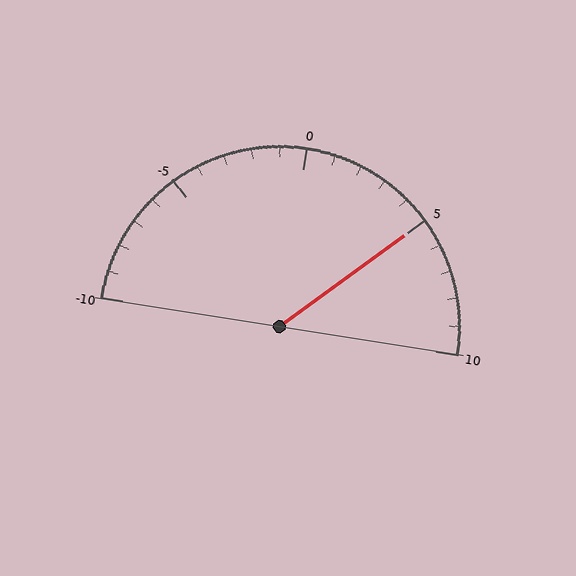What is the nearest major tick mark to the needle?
The nearest major tick mark is 5.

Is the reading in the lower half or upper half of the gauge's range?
The reading is in the upper half of the range (-10 to 10).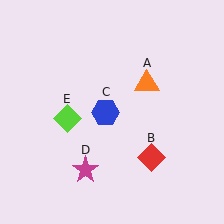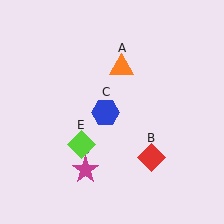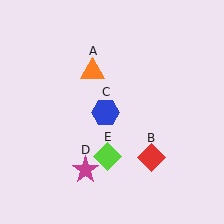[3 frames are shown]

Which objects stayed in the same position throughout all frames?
Red diamond (object B) and blue hexagon (object C) and magenta star (object D) remained stationary.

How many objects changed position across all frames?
2 objects changed position: orange triangle (object A), lime diamond (object E).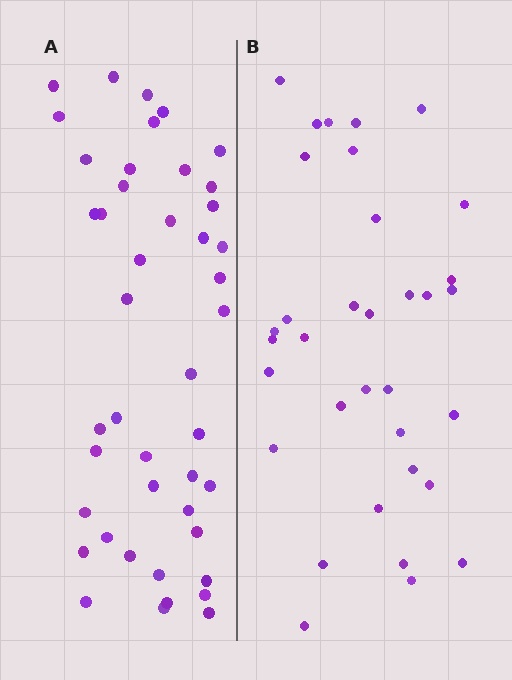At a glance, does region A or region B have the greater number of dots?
Region A (the left region) has more dots.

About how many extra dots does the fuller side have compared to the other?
Region A has roughly 10 or so more dots than region B.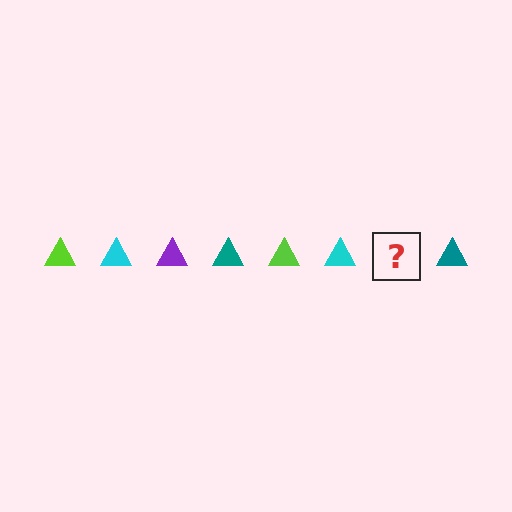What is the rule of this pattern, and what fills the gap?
The rule is that the pattern cycles through lime, cyan, purple, teal triangles. The gap should be filled with a purple triangle.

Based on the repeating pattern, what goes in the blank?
The blank should be a purple triangle.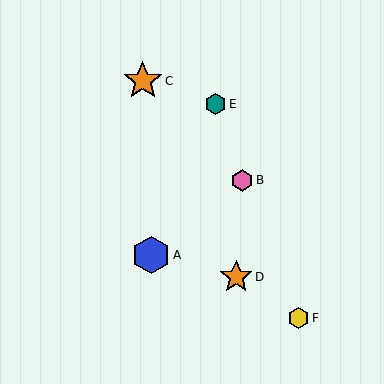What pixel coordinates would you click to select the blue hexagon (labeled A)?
Click at (151, 255) to select the blue hexagon A.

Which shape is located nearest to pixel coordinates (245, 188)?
The pink hexagon (labeled B) at (242, 180) is nearest to that location.